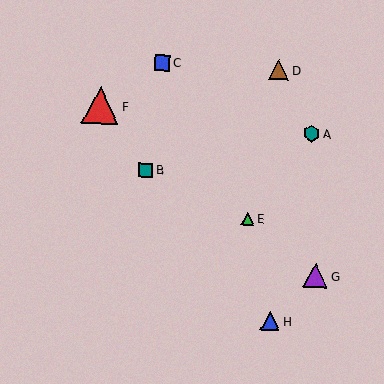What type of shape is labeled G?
Shape G is a purple triangle.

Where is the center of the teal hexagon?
The center of the teal hexagon is at (311, 133).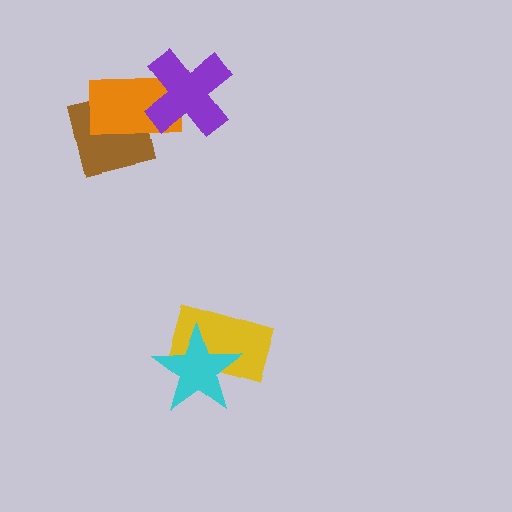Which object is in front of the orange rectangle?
The purple cross is in front of the orange rectangle.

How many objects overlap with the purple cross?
1 object overlaps with the purple cross.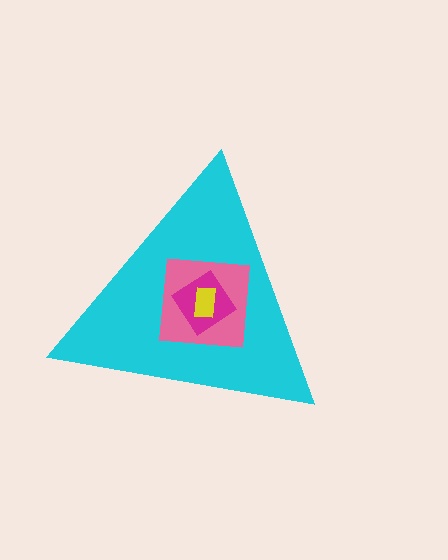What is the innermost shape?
The yellow rectangle.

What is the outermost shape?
The cyan triangle.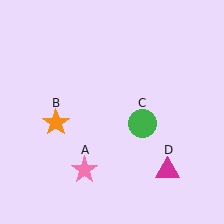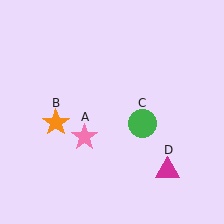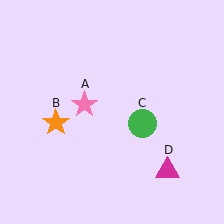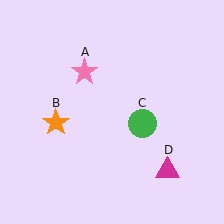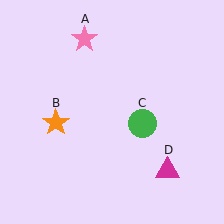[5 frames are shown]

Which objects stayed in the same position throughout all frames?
Orange star (object B) and green circle (object C) and magenta triangle (object D) remained stationary.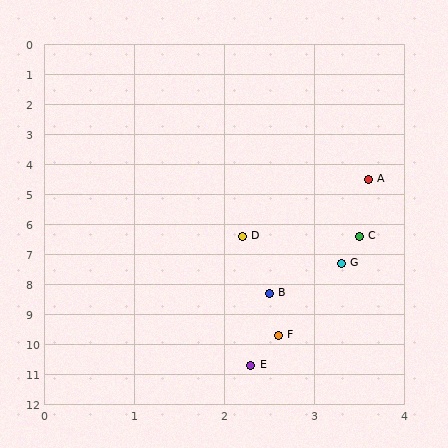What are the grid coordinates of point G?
Point G is at approximately (3.3, 7.3).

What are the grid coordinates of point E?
Point E is at approximately (2.3, 10.7).